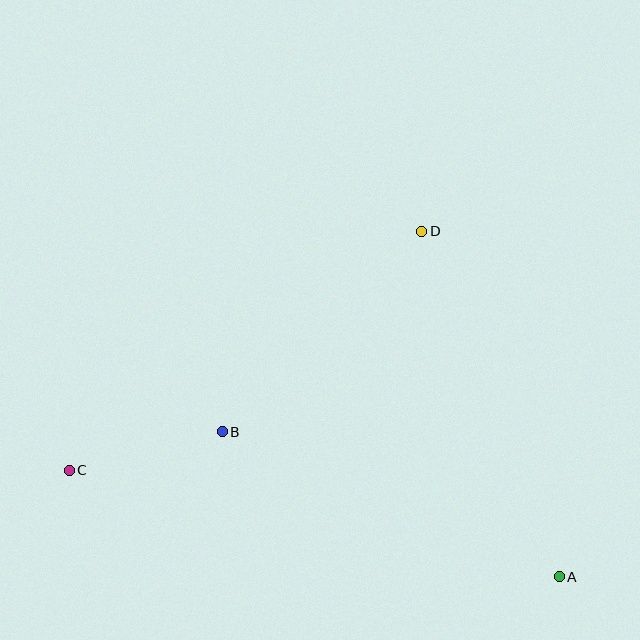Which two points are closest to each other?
Points B and C are closest to each other.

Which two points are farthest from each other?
Points A and C are farthest from each other.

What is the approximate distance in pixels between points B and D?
The distance between B and D is approximately 283 pixels.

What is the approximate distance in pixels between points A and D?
The distance between A and D is approximately 372 pixels.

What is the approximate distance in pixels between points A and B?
The distance between A and B is approximately 367 pixels.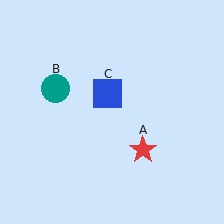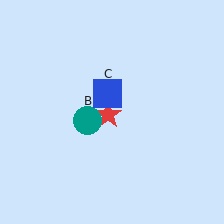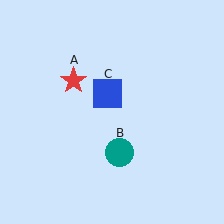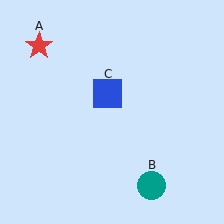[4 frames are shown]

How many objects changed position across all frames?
2 objects changed position: red star (object A), teal circle (object B).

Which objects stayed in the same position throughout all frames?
Blue square (object C) remained stationary.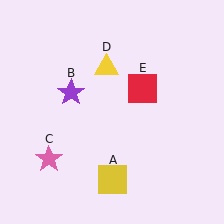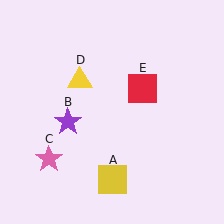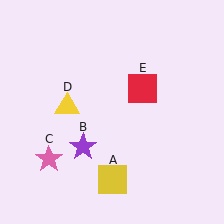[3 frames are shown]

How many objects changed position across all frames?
2 objects changed position: purple star (object B), yellow triangle (object D).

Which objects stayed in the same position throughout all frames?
Yellow square (object A) and pink star (object C) and red square (object E) remained stationary.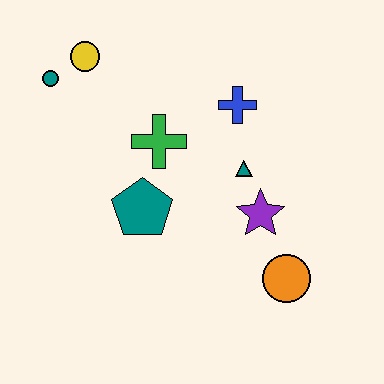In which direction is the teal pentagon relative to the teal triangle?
The teal pentagon is to the left of the teal triangle.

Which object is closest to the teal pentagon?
The green cross is closest to the teal pentagon.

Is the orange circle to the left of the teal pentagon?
No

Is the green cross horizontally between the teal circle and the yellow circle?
No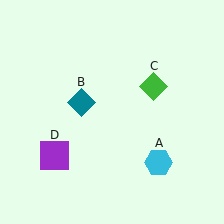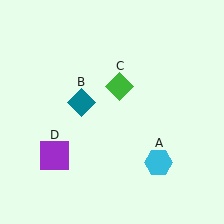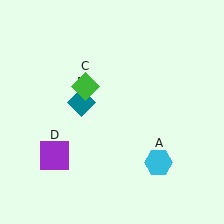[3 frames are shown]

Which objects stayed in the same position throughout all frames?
Cyan hexagon (object A) and teal diamond (object B) and purple square (object D) remained stationary.